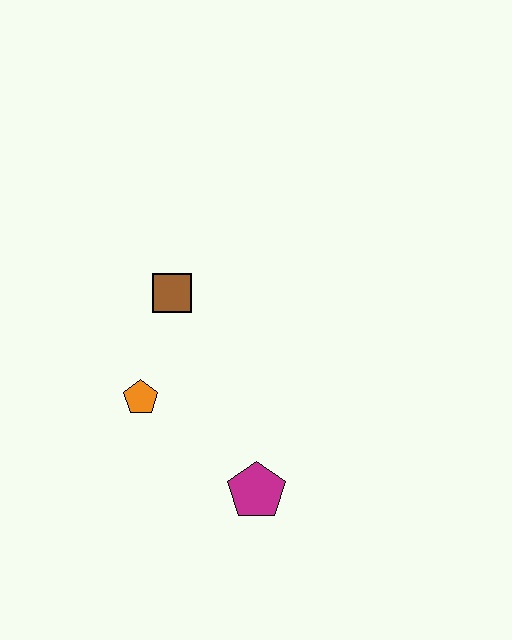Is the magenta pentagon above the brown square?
No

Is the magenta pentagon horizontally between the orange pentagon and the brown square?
No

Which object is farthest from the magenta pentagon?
The brown square is farthest from the magenta pentagon.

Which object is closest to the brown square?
The orange pentagon is closest to the brown square.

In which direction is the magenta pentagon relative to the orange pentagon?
The magenta pentagon is to the right of the orange pentagon.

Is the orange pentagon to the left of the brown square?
Yes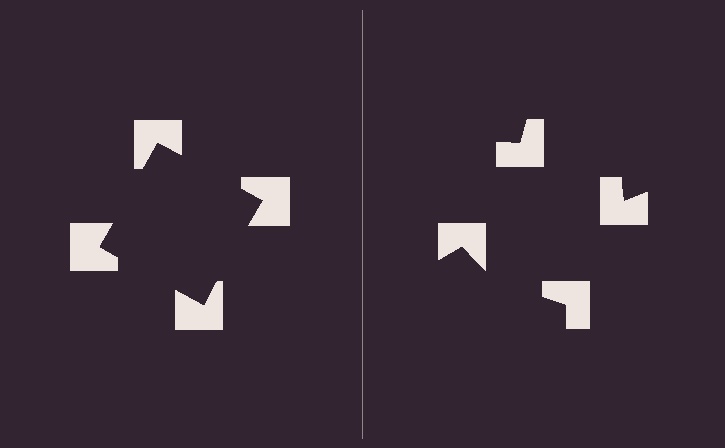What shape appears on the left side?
An illusory square.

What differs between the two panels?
The notched squares are positioned identically on both sides; only the wedge orientations differ. On the left they align to a square; on the right they are misaligned.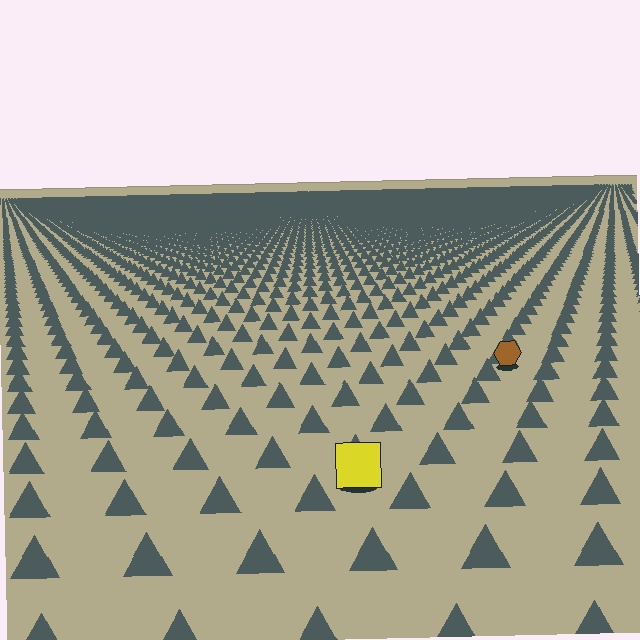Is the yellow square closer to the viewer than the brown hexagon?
Yes. The yellow square is closer — you can tell from the texture gradient: the ground texture is coarser near it.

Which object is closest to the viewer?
The yellow square is closest. The texture marks near it are larger and more spread out.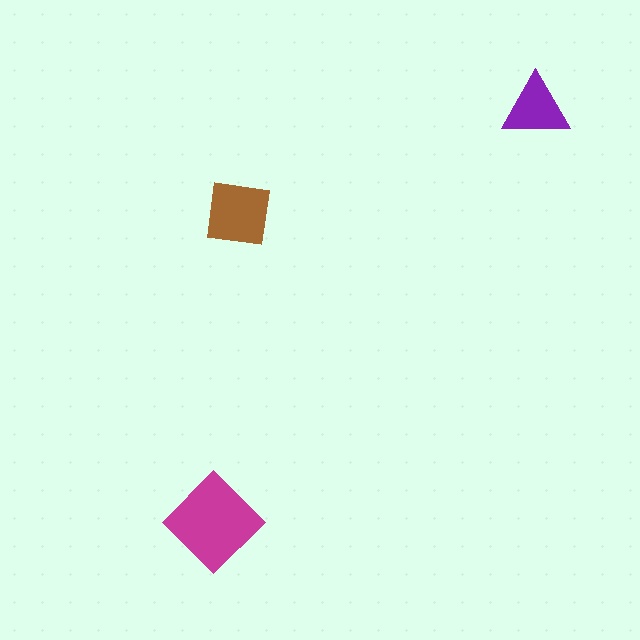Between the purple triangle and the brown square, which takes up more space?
The brown square.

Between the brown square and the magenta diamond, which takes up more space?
The magenta diamond.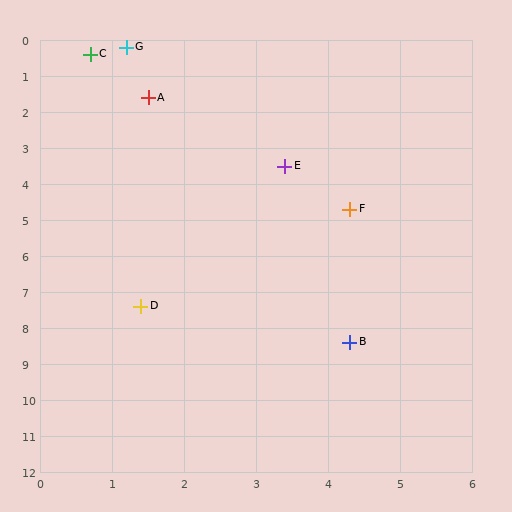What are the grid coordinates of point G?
Point G is at approximately (1.2, 0.2).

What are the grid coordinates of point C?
Point C is at approximately (0.7, 0.4).